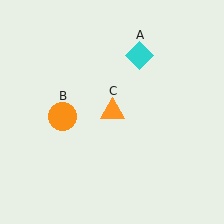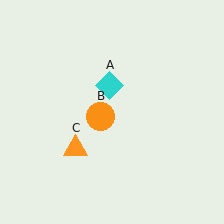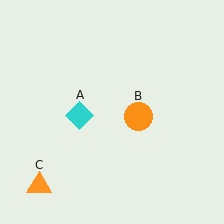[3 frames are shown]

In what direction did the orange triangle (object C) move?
The orange triangle (object C) moved down and to the left.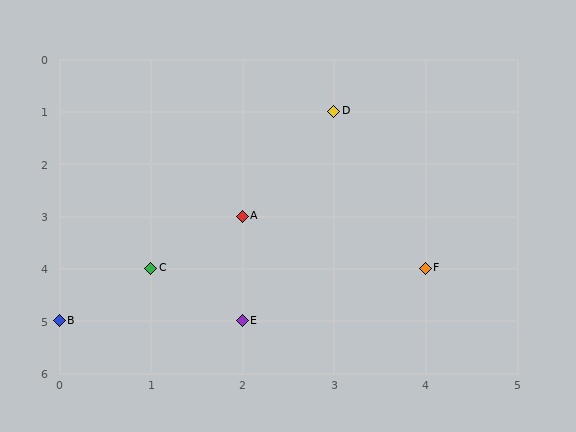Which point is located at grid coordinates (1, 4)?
Point C is at (1, 4).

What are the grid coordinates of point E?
Point E is at grid coordinates (2, 5).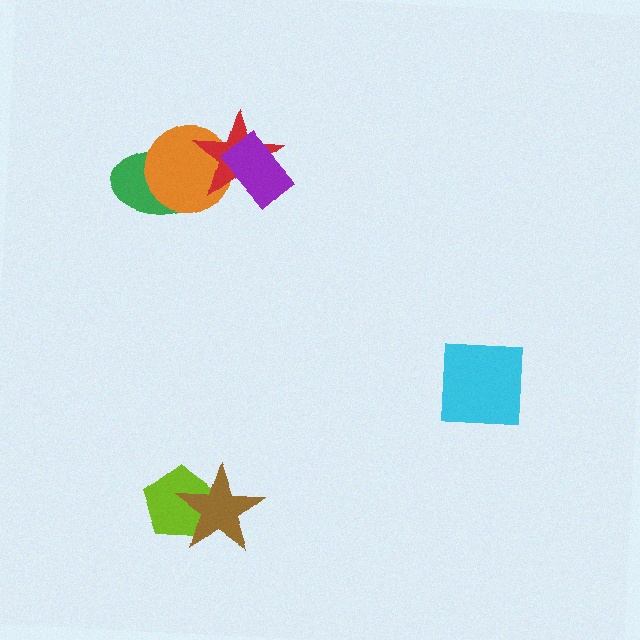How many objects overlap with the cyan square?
0 objects overlap with the cyan square.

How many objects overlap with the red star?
3 objects overlap with the red star.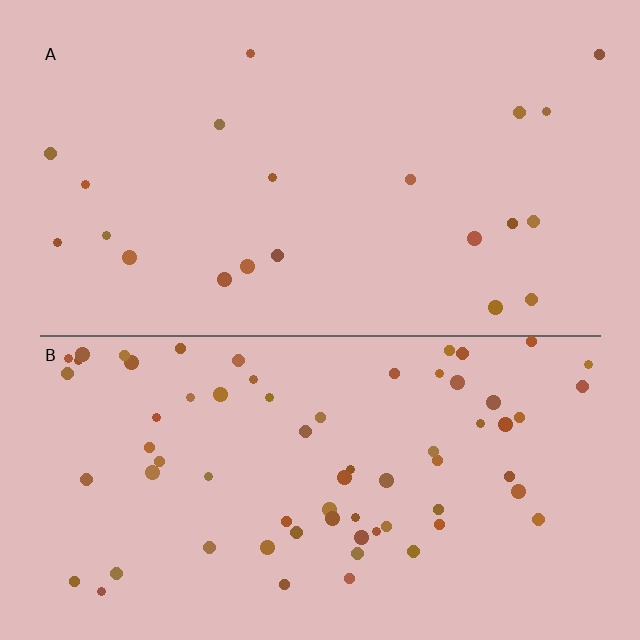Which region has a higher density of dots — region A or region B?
B (the bottom).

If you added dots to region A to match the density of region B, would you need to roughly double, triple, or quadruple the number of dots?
Approximately triple.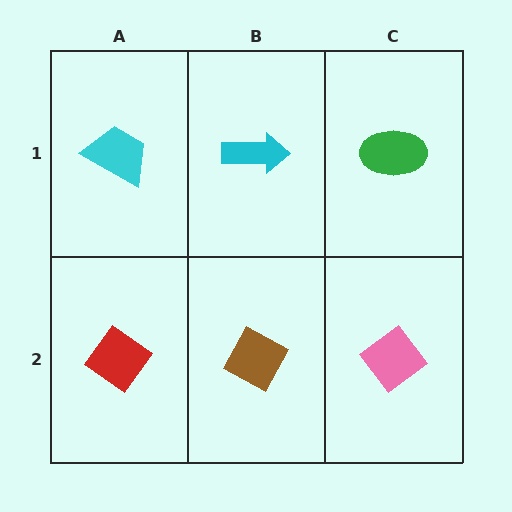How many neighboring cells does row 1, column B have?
3.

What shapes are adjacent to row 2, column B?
A cyan arrow (row 1, column B), a red diamond (row 2, column A), a pink diamond (row 2, column C).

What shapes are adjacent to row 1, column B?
A brown diamond (row 2, column B), a cyan trapezoid (row 1, column A), a green ellipse (row 1, column C).